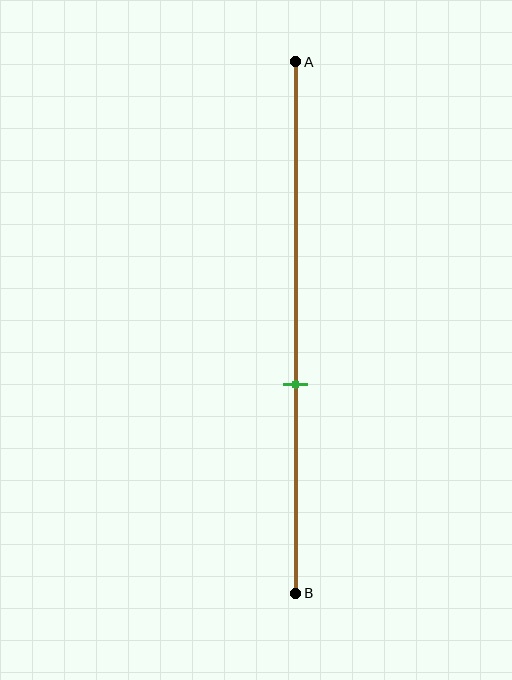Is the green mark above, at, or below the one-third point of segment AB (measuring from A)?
The green mark is below the one-third point of segment AB.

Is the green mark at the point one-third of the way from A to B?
No, the mark is at about 60% from A, not at the 33% one-third point.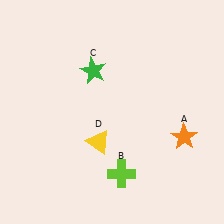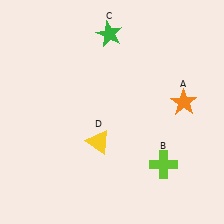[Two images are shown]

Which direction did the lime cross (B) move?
The lime cross (B) moved right.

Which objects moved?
The objects that moved are: the orange star (A), the lime cross (B), the green star (C).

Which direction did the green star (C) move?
The green star (C) moved up.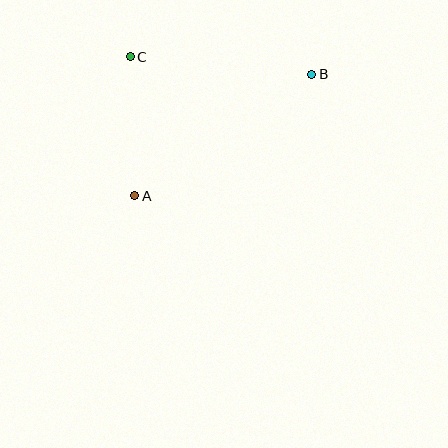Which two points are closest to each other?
Points A and C are closest to each other.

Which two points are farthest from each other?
Points A and B are farthest from each other.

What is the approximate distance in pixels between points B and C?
The distance between B and C is approximately 183 pixels.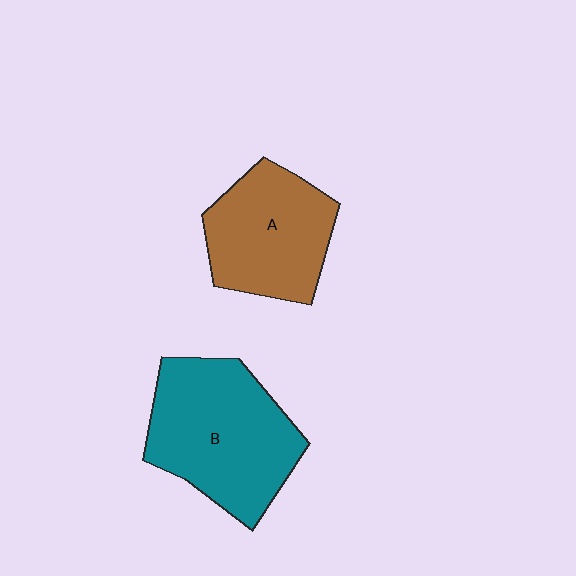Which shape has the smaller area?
Shape A (brown).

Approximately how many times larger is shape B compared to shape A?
Approximately 1.3 times.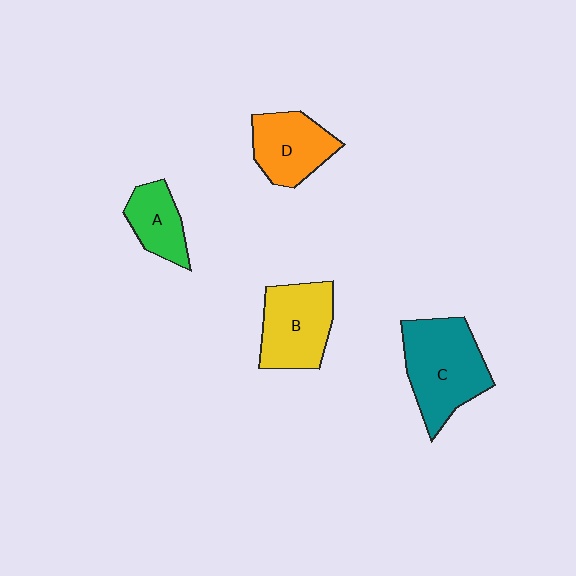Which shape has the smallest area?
Shape A (green).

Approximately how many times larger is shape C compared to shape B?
Approximately 1.3 times.